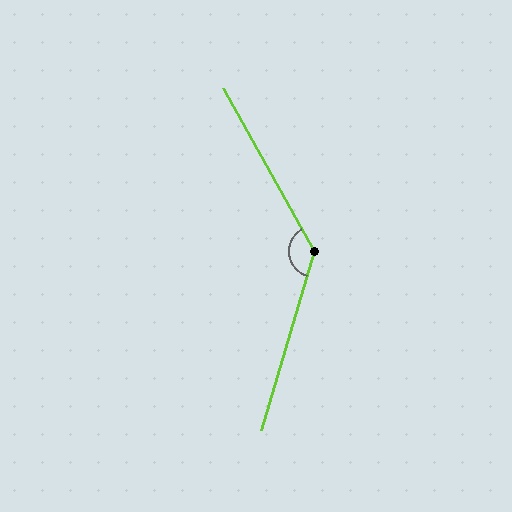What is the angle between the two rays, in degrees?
Approximately 134 degrees.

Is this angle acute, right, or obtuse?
It is obtuse.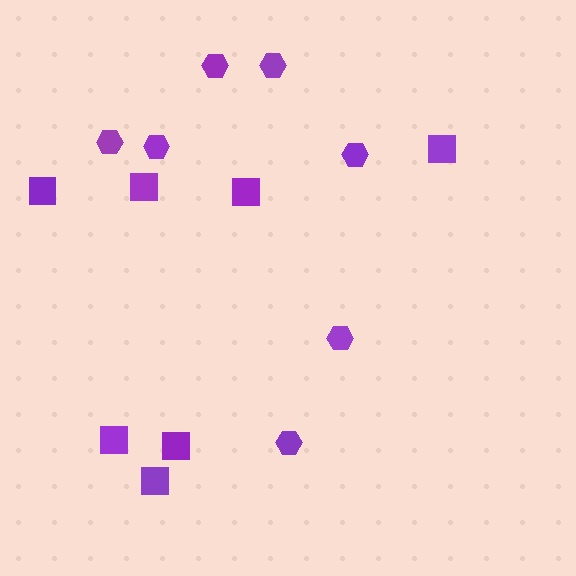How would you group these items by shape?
There are 2 groups: one group of squares (7) and one group of hexagons (7).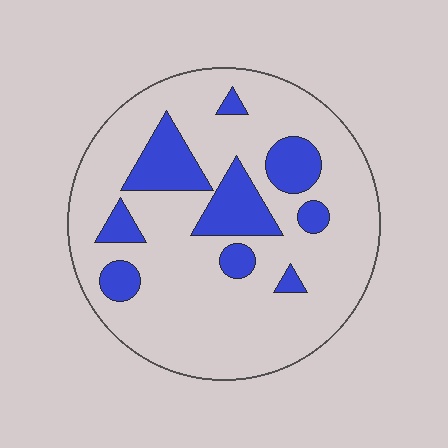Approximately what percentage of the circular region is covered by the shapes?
Approximately 20%.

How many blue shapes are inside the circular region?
9.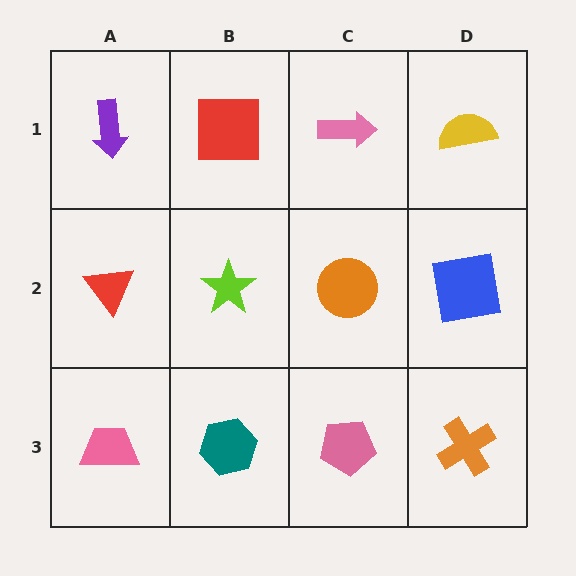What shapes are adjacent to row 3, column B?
A lime star (row 2, column B), a pink trapezoid (row 3, column A), a pink pentagon (row 3, column C).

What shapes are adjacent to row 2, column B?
A red square (row 1, column B), a teal hexagon (row 3, column B), a red triangle (row 2, column A), an orange circle (row 2, column C).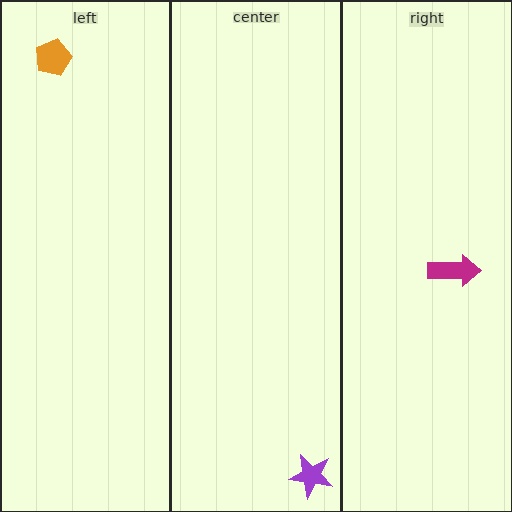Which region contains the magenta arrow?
The right region.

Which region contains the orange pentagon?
The left region.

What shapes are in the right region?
The magenta arrow.